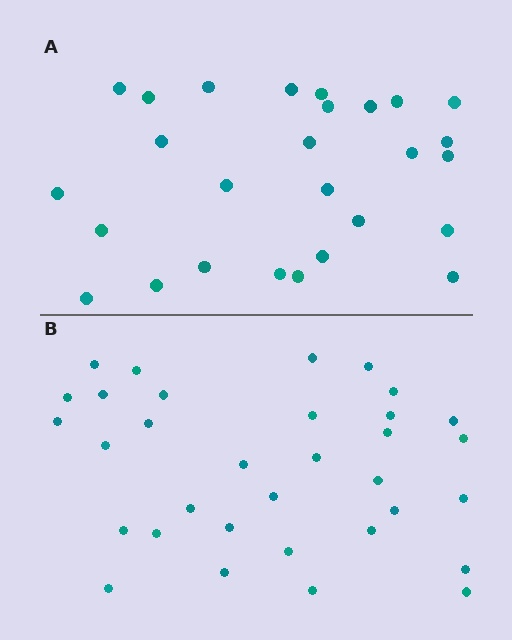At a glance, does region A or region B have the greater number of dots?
Region B (the bottom region) has more dots.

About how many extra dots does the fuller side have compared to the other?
Region B has about 6 more dots than region A.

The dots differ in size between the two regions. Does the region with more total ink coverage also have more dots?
No. Region A has more total ink coverage because its dots are larger, but region B actually contains more individual dots. Total area can be misleading — the number of items is what matters here.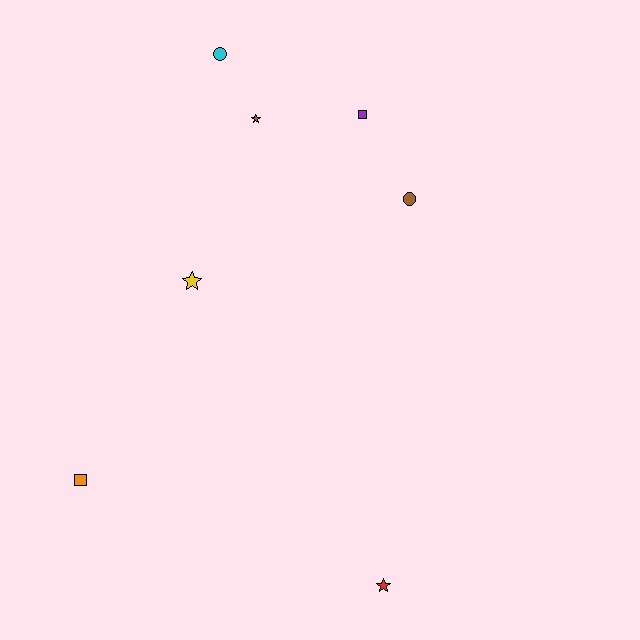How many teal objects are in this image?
There are no teal objects.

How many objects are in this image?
There are 7 objects.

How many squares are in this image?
There are 2 squares.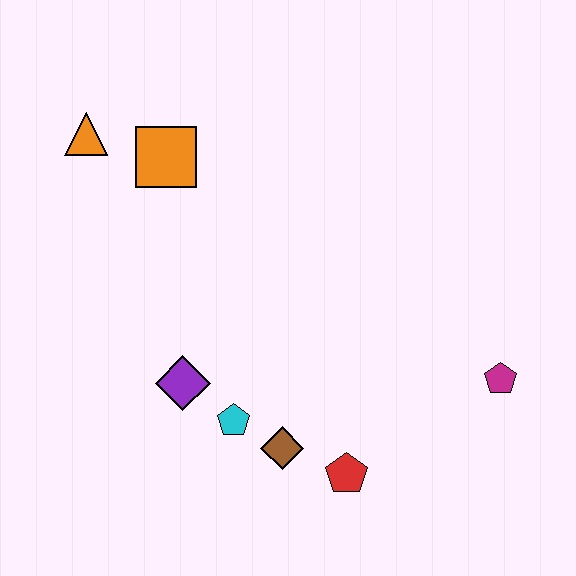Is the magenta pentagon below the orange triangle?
Yes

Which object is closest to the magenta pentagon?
The red pentagon is closest to the magenta pentagon.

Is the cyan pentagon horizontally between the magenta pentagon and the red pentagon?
No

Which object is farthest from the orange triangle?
The magenta pentagon is farthest from the orange triangle.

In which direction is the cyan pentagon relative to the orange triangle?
The cyan pentagon is below the orange triangle.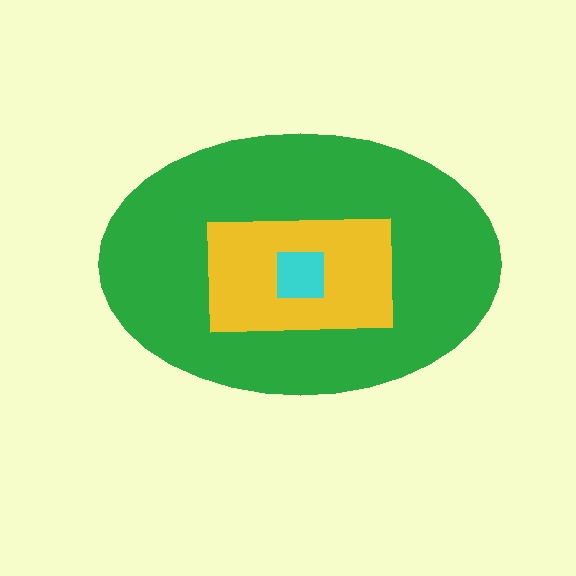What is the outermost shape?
The green ellipse.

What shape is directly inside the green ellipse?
The yellow rectangle.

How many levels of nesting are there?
3.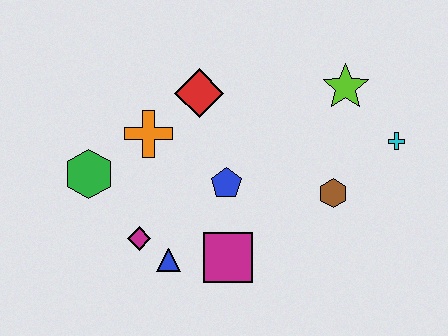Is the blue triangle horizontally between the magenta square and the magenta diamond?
Yes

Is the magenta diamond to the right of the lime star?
No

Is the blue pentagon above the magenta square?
Yes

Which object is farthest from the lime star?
The green hexagon is farthest from the lime star.